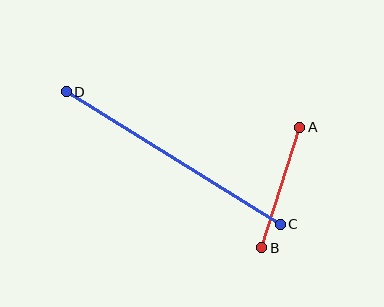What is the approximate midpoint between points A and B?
The midpoint is at approximately (281, 188) pixels.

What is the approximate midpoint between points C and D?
The midpoint is at approximately (173, 158) pixels.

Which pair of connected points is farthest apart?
Points C and D are farthest apart.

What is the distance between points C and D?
The distance is approximately 252 pixels.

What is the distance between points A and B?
The distance is approximately 126 pixels.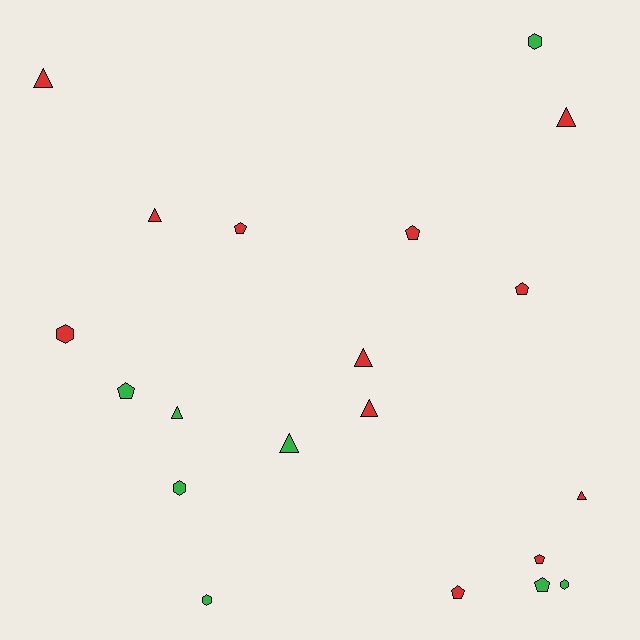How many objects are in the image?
There are 20 objects.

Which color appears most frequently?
Red, with 12 objects.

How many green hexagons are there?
There are 4 green hexagons.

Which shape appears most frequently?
Triangle, with 8 objects.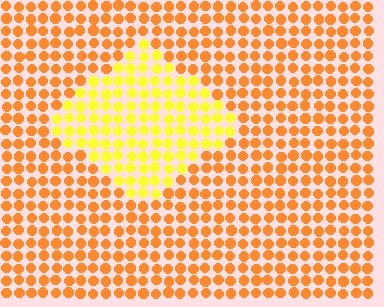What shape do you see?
I see a diamond.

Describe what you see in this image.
The image is filled with small orange elements in a uniform arrangement. A diamond-shaped region is visible where the elements are tinted to a slightly different hue, forming a subtle color boundary.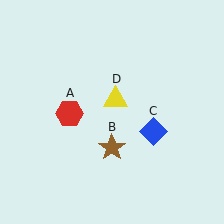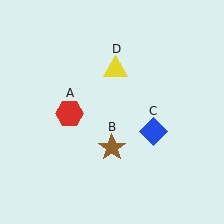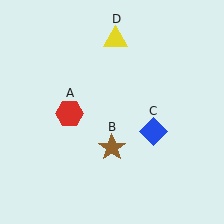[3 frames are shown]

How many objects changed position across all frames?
1 object changed position: yellow triangle (object D).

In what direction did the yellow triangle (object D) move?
The yellow triangle (object D) moved up.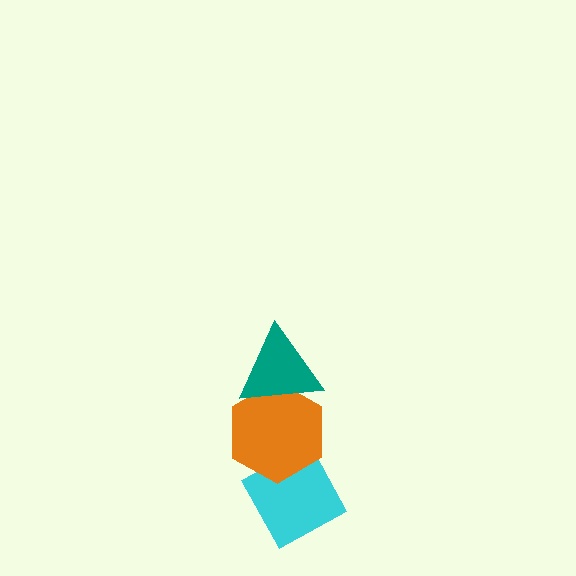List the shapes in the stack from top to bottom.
From top to bottom: the teal triangle, the orange hexagon, the cyan diamond.